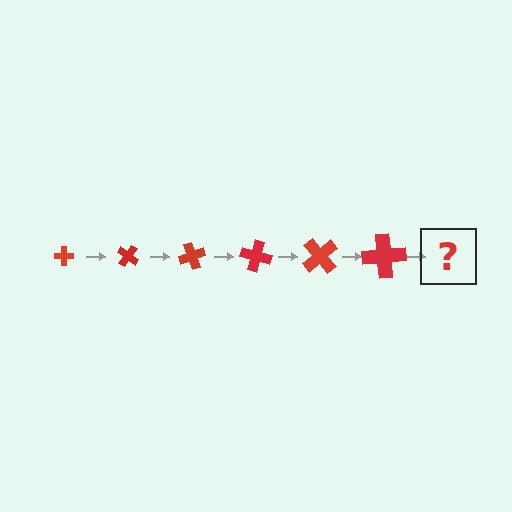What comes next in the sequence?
The next element should be a cross, larger than the previous one and rotated 210 degrees from the start.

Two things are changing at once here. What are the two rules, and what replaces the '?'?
The two rules are that the cross grows larger each step and it rotates 35 degrees each step. The '?' should be a cross, larger than the previous one and rotated 210 degrees from the start.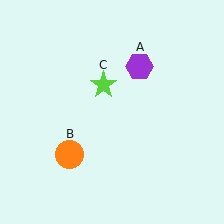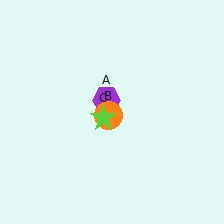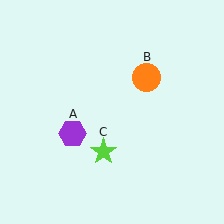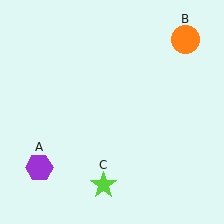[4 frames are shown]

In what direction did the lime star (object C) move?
The lime star (object C) moved down.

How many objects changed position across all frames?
3 objects changed position: purple hexagon (object A), orange circle (object B), lime star (object C).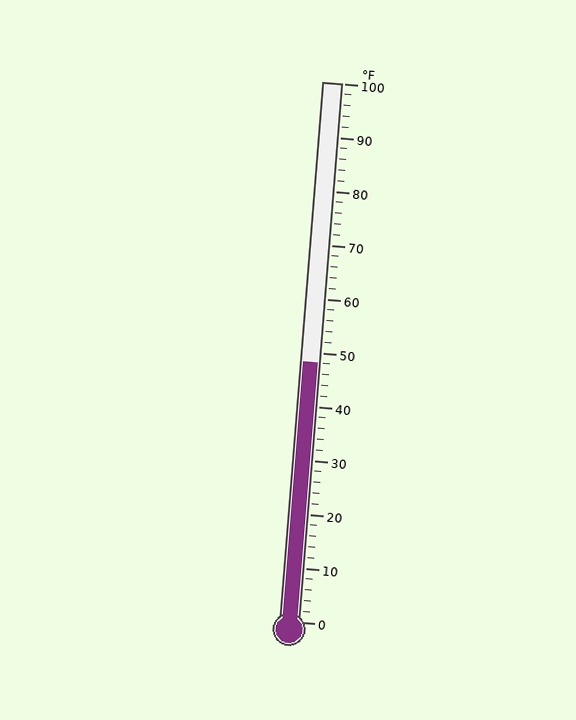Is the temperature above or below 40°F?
The temperature is above 40°F.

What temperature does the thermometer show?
The thermometer shows approximately 48°F.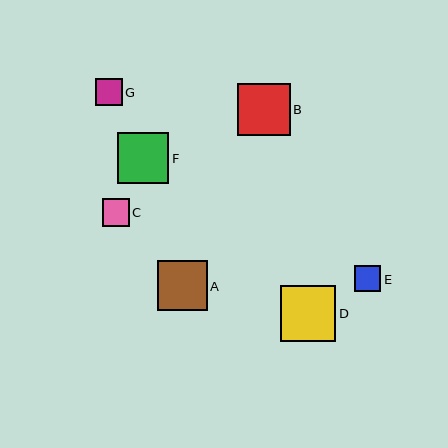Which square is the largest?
Square D is the largest with a size of approximately 56 pixels.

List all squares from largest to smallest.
From largest to smallest: D, B, F, A, G, C, E.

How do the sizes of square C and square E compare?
Square C and square E are approximately the same size.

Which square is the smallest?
Square E is the smallest with a size of approximately 26 pixels.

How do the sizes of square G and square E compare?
Square G and square E are approximately the same size.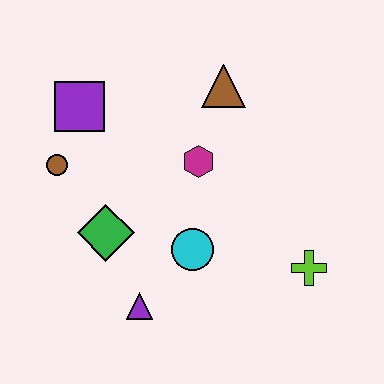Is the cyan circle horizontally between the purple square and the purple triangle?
No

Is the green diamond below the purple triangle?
No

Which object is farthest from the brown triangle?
The purple triangle is farthest from the brown triangle.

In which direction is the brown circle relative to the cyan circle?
The brown circle is to the left of the cyan circle.